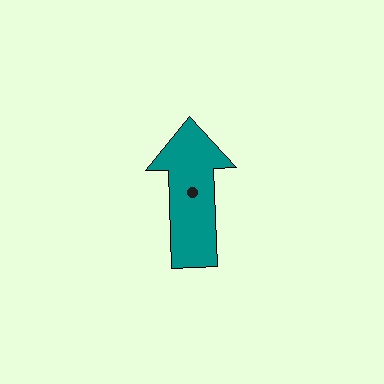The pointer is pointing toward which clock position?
Roughly 12 o'clock.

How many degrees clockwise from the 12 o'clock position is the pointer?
Approximately 358 degrees.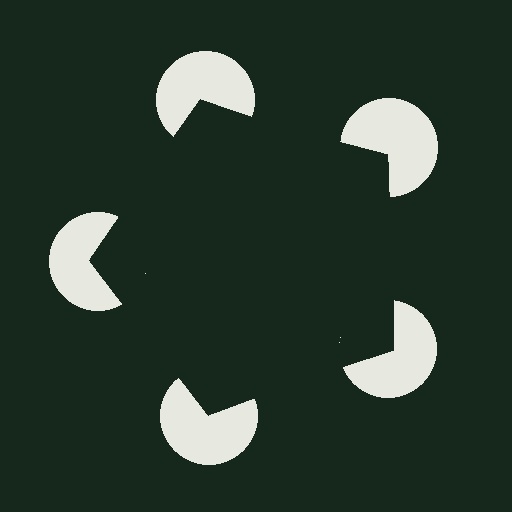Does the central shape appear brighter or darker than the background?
It typically appears slightly darker than the background, even though no actual brightness change is drawn.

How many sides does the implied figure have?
5 sides.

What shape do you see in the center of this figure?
An illusory pentagon — its edges are inferred from the aligned wedge cuts in the pac-man discs, not physically drawn.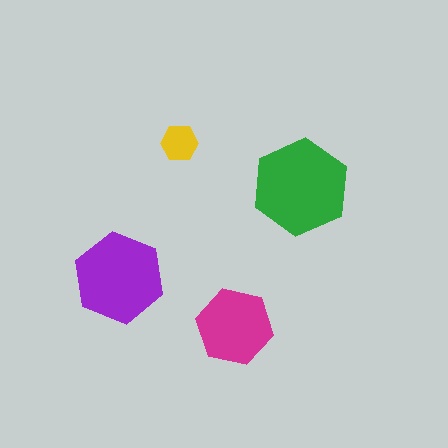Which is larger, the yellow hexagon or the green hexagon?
The green one.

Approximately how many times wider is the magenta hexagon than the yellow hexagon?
About 2 times wider.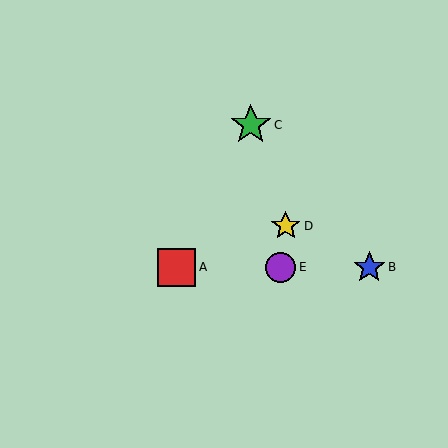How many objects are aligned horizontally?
3 objects (A, B, E) are aligned horizontally.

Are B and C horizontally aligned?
No, B is at y≈267 and C is at y≈125.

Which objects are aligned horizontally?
Objects A, B, E are aligned horizontally.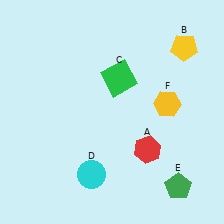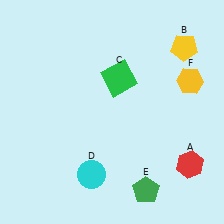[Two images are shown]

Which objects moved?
The objects that moved are: the red hexagon (A), the green pentagon (E), the yellow hexagon (F).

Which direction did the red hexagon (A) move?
The red hexagon (A) moved right.